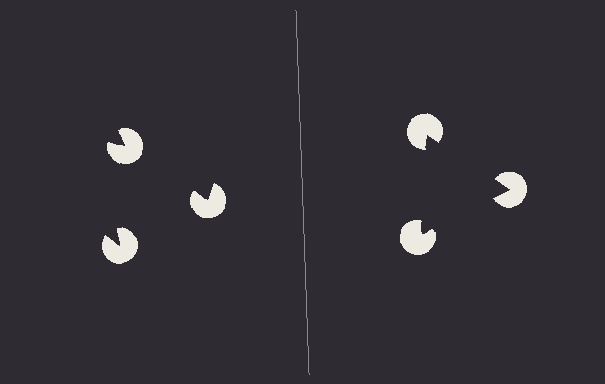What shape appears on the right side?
An illusory triangle.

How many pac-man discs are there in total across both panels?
6 — 3 on each side.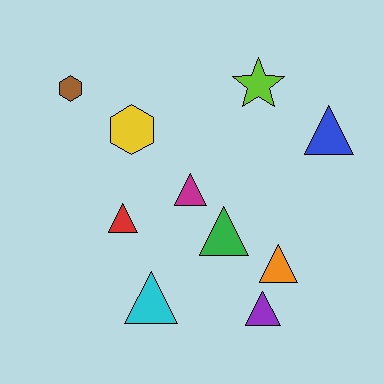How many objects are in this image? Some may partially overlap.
There are 10 objects.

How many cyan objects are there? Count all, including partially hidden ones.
There is 1 cyan object.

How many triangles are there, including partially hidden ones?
There are 7 triangles.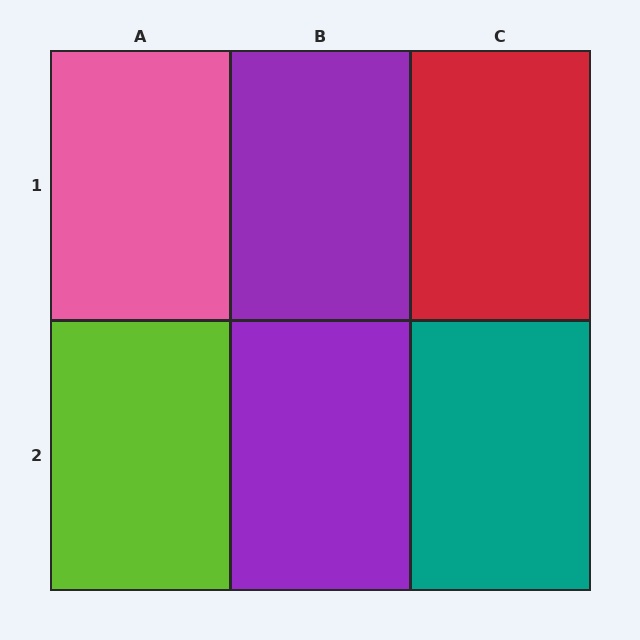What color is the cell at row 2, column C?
Teal.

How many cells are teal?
1 cell is teal.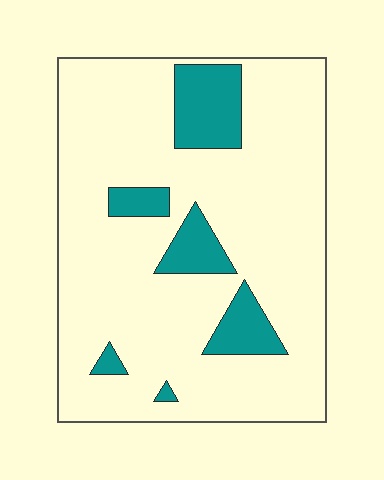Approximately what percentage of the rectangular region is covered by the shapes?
Approximately 15%.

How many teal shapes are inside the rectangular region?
6.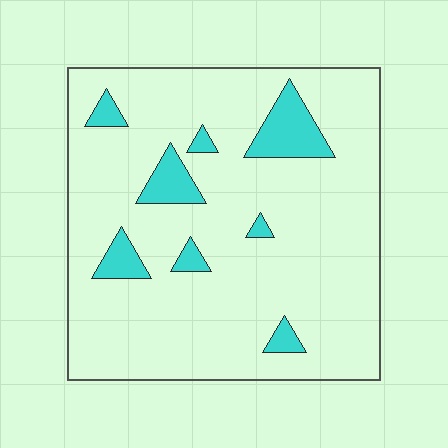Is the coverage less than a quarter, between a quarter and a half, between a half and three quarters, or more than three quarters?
Less than a quarter.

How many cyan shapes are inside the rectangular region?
8.